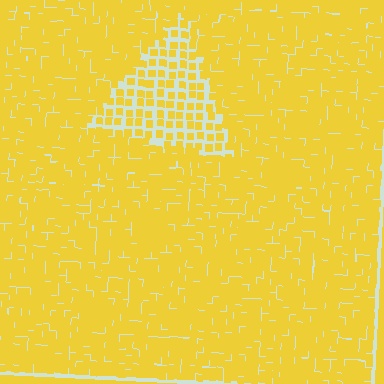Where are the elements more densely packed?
The elements are more densely packed outside the triangle boundary.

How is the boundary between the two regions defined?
The boundary is defined by a change in element density (approximately 2.0x ratio). All elements are the same color, size, and shape.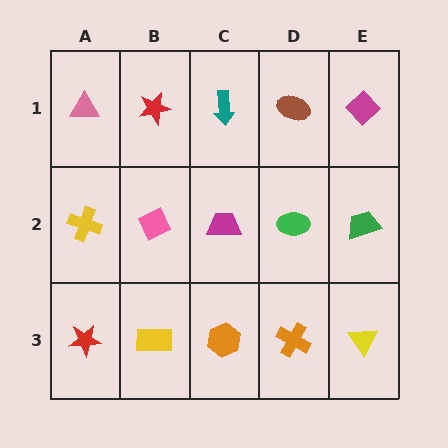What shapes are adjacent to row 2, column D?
A brown ellipse (row 1, column D), an orange cross (row 3, column D), a magenta trapezoid (row 2, column C), a green trapezoid (row 2, column E).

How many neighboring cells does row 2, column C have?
4.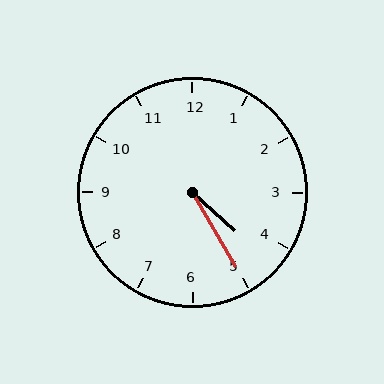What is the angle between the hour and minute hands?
Approximately 18 degrees.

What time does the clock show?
4:25.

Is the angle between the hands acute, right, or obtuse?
It is acute.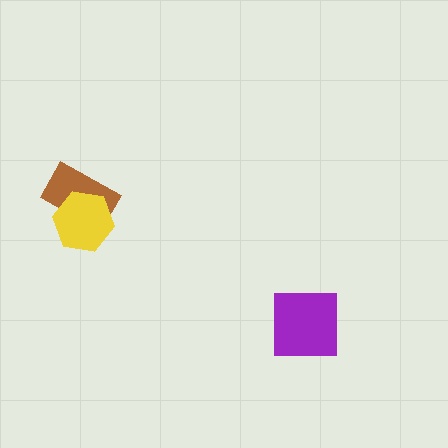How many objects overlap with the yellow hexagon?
1 object overlaps with the yellow hexagon.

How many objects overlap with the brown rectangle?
1 object overlaps with the brown rectangle.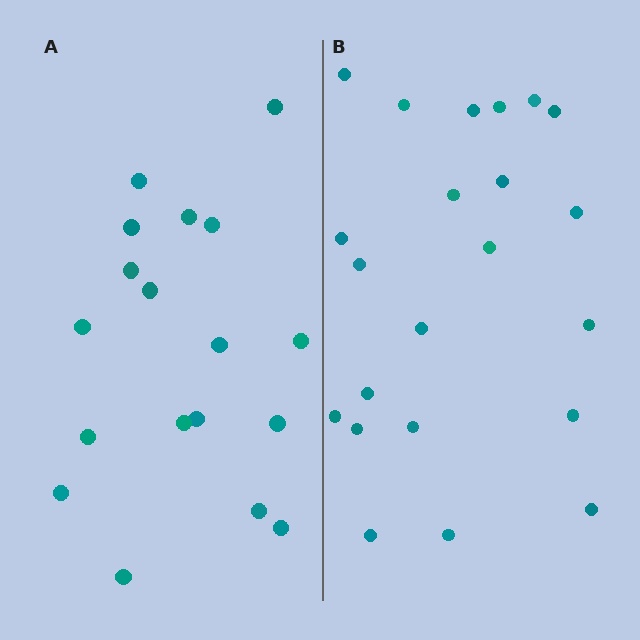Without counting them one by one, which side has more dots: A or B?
Region B (the right region) has more dots.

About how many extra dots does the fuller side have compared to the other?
Region B has about 4 more dots than region A.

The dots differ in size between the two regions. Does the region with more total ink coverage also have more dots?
No. Region A has more total ink coverage because its dots are larger, but region B actually contains more individual dots. Total area can be misleading — the number of items is what matters here.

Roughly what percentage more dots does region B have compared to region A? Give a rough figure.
About 20% more.